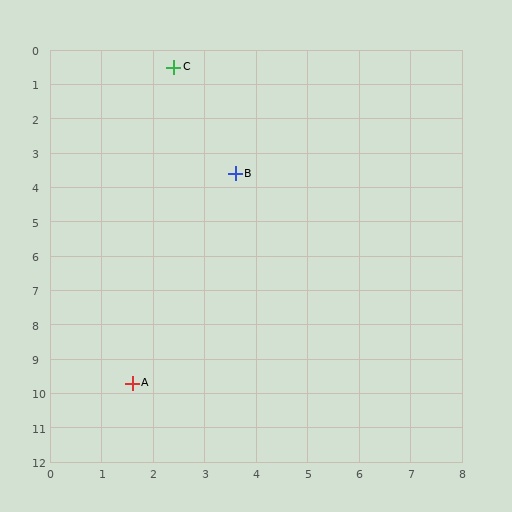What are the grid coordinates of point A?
Point A is at approximately (1.6, 9.7).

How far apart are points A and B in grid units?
Points A and B are about 6.4 grid units apart.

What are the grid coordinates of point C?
Point C is at approximately (2.4, 0.5).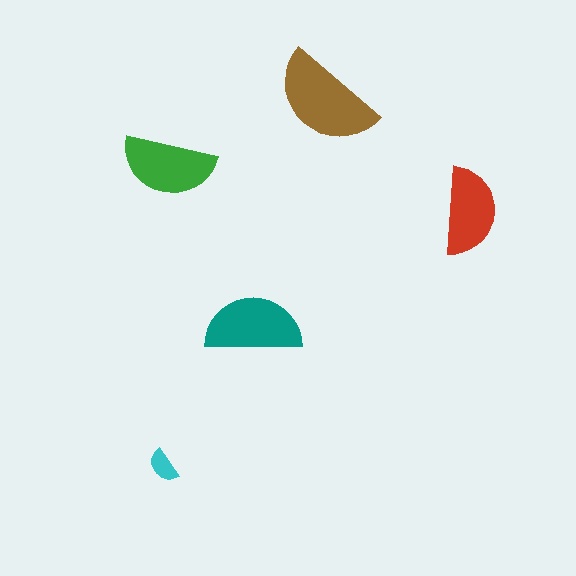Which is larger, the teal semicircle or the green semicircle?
The teal one.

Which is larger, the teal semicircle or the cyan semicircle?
The teal one.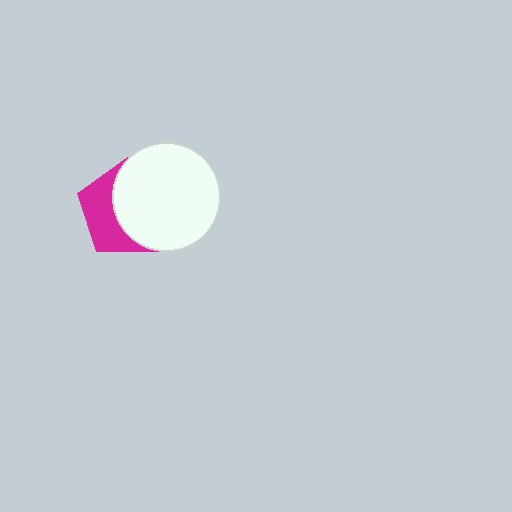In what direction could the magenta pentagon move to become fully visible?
The magenta pentagon could move left. That would shift it out from behind the white circle entirely.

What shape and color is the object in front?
The object in front is a white circle.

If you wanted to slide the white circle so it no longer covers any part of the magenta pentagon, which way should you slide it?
Slide it right — that is the most direct way to separate the two shapes.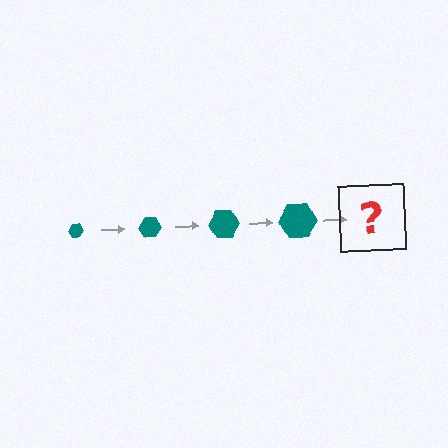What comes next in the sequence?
The next element should be a teal hexagon, larger than the previous one.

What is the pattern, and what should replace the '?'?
The pattern is that the hexagon gets progressively larger each step. The '?' should be a teal hexagon, larger than the previous one.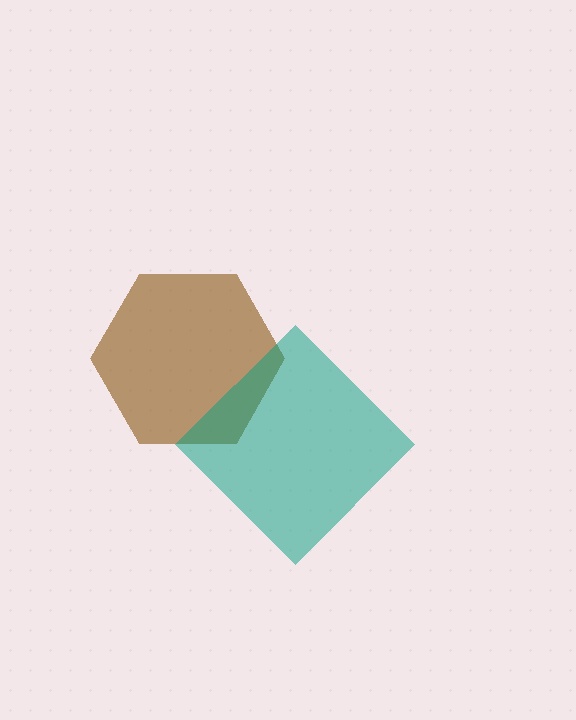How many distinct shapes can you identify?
There are 2 distinct shapes: a brown hexagon, a teal diamond.